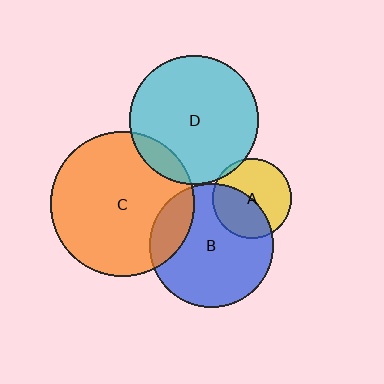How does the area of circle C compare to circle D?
Approximately 1.3 times.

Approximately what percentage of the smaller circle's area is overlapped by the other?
Approximately 20%.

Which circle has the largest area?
Circle C (orange).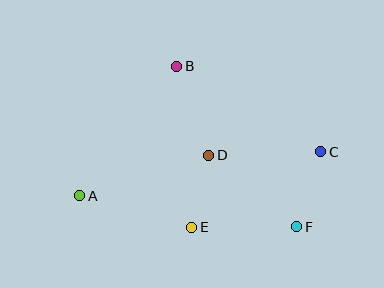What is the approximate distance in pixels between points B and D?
The distance between B and D is approximately 94 pixels.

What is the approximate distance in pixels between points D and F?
The distance between D and F is approximately 114 pixels.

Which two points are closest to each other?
Points D and E are closest to each other.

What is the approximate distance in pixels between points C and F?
The distance between C and F is approximately 79 pixels.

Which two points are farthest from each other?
Points A and C are farthest from each other.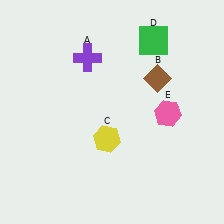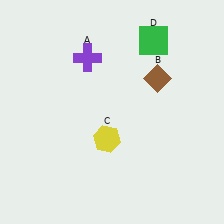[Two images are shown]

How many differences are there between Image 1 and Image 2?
There is 1 difference between the two images.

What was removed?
The pink hexagon (E) was removed in Image 2.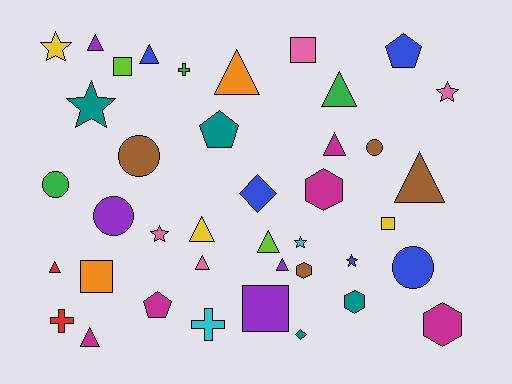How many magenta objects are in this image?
There are 5 magenta objects.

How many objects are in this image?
There are 40 objects.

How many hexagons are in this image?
There are 4 hexagons.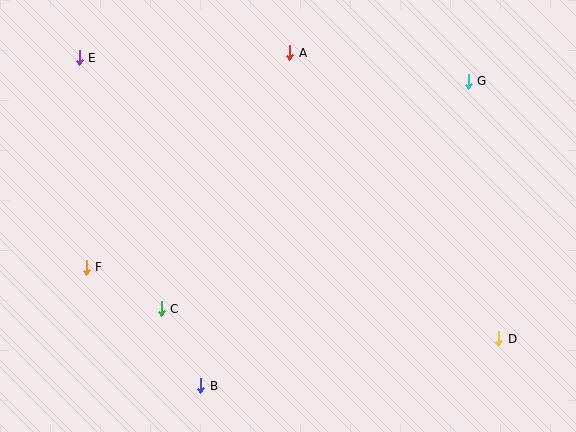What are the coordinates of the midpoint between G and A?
The midpoint between G and A is at (379, 67).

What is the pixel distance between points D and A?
The distance between D and A is 354 pixels.